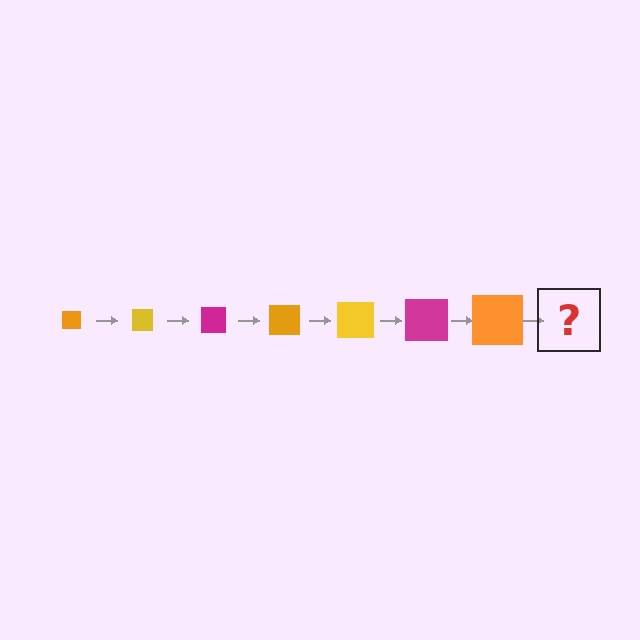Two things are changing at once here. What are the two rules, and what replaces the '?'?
The two rules are that the square grows larger each step and the color cycles through orange, yellow, and magenta. The '?' should be a yellow square, larger than the previous one.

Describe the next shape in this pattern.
It should be a yellow square, larger than the previous one.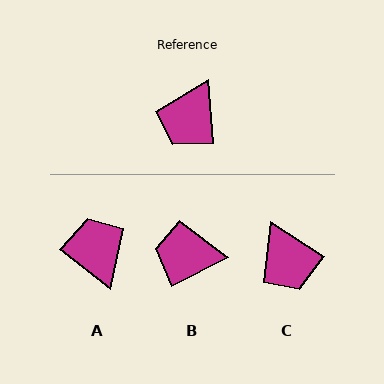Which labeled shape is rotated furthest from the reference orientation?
A, about 134 degrees away.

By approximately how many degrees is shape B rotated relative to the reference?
Approximately 69 degrees clockwise.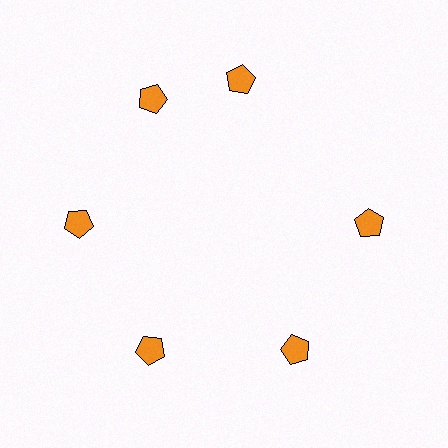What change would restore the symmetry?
The symmetry would be restored by rotating it back into even spacing with its neighbors so that all 6 pentagons sit at equal angles and equal distance from the center.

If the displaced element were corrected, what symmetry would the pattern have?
It would have 6-fold rotational symmetry — the pattern would map onto itself every 60 degrees.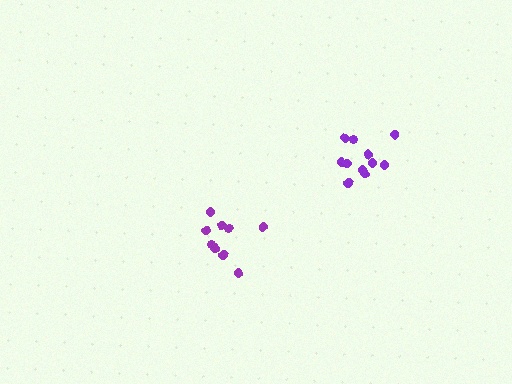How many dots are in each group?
Group 1: 11 dots, Group 2: 9 dots (20 total).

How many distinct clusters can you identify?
There are 2 distinct clusters.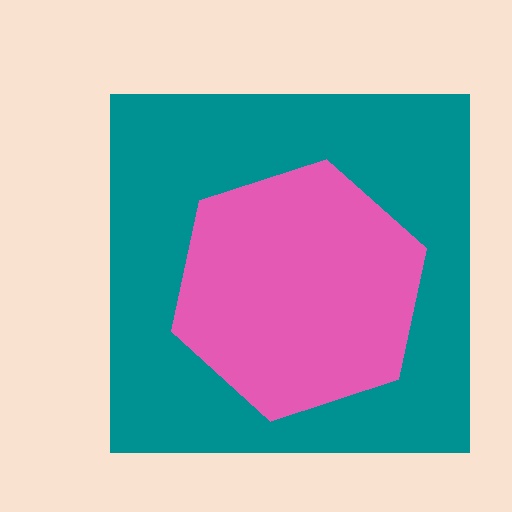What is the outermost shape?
The teal square.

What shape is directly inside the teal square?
The pink hexagon.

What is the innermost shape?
The pink hexagon.